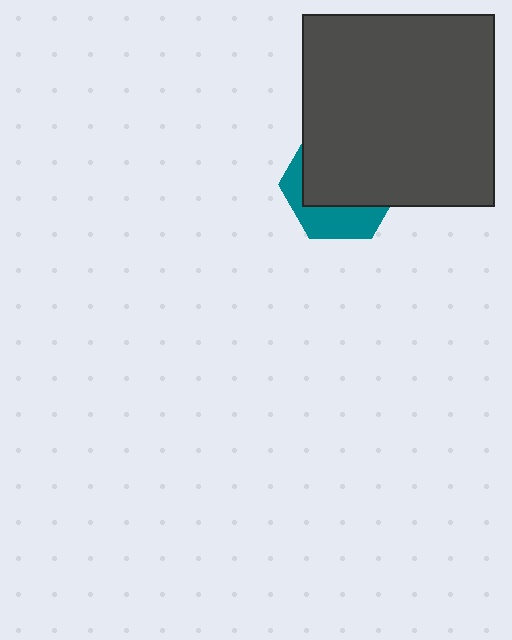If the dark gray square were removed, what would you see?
You would see the complete teal hexagon.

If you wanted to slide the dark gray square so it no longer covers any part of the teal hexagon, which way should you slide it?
Slide it up — that is the most direct way to separate the two shapes.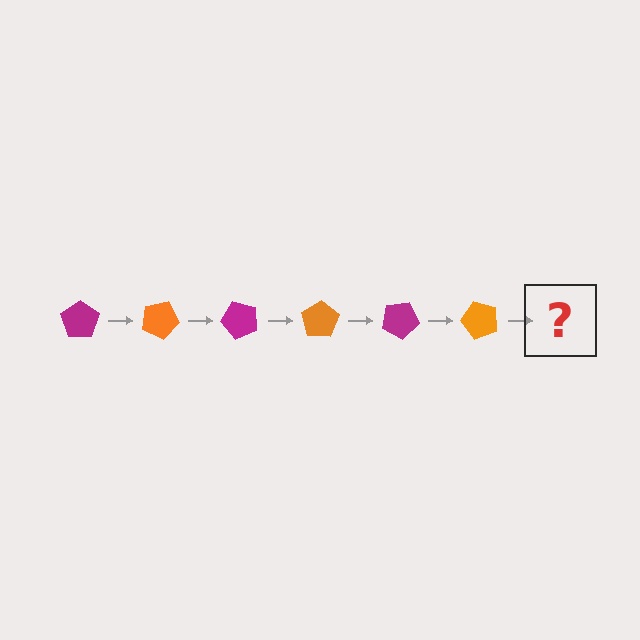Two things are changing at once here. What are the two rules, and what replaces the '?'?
The two rules are that it rotates 25 degrees each step and the color cycles through magenta and orange. The '?' should be a magenta pentagon, rotated 150 degrees from the start.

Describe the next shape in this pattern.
It should be a magenta pentagon, rotated 150 degrees from the start.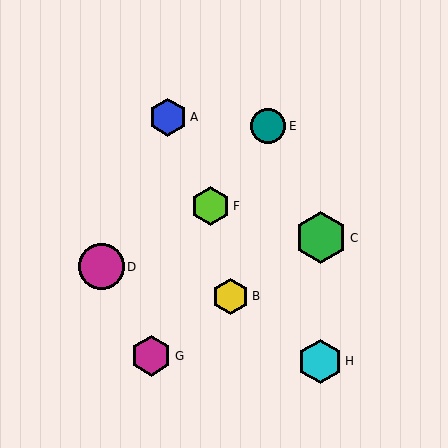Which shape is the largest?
The green hexagon (labeled C) is the largest.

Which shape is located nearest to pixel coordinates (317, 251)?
The green hexagon (labeled C) at (321, 238) is nearest to that location.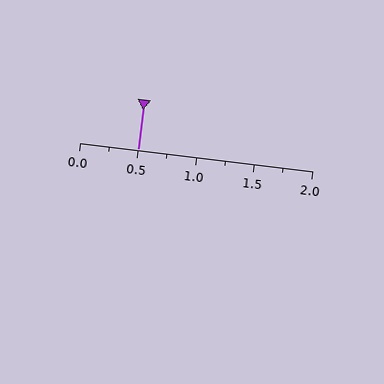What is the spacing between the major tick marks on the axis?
The major ticks are spaced 0.5 apart.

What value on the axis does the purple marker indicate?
The marker indicates approximately 0.5.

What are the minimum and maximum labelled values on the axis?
The axis runs from 0.0 to 2.0.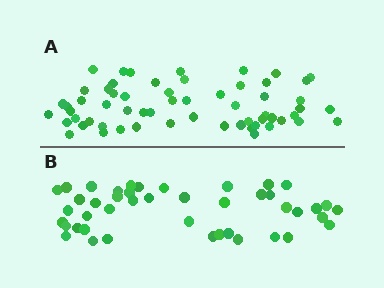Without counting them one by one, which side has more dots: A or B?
Region A (the top region) has more dots.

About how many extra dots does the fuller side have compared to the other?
Region A has approximately 15 more dots than region B.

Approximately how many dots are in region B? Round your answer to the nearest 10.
About 40 dots. (The exact count is 44, which rounds to 40.)